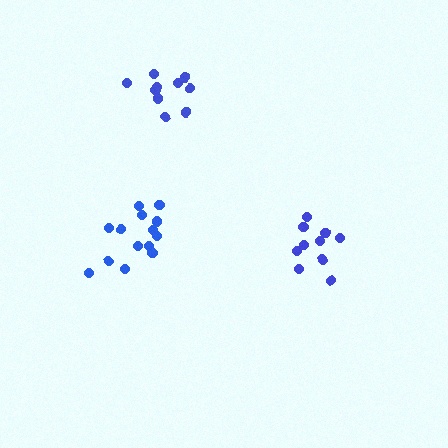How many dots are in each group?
Group 1: 14 dots, Group 2: 10 dots, Group 3: 10 dots (34 total).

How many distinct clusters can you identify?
There are 3 distinct clusters.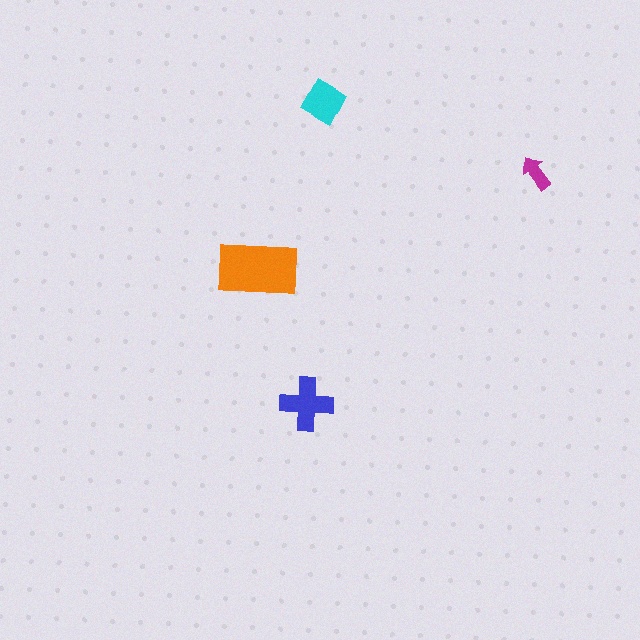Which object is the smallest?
The magenta arrow.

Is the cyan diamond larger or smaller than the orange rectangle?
Smaller.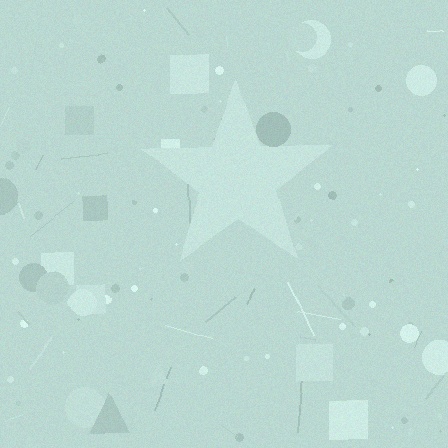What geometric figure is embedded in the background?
A star is embedded in the background.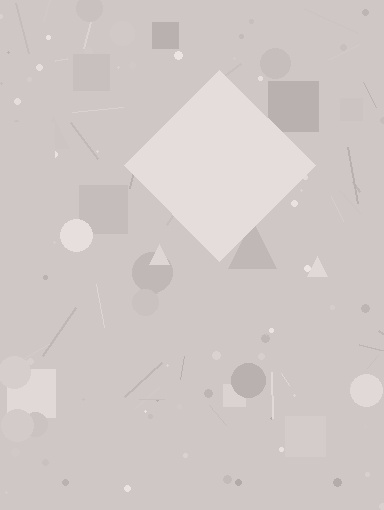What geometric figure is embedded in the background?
A diamond is embedded in the background.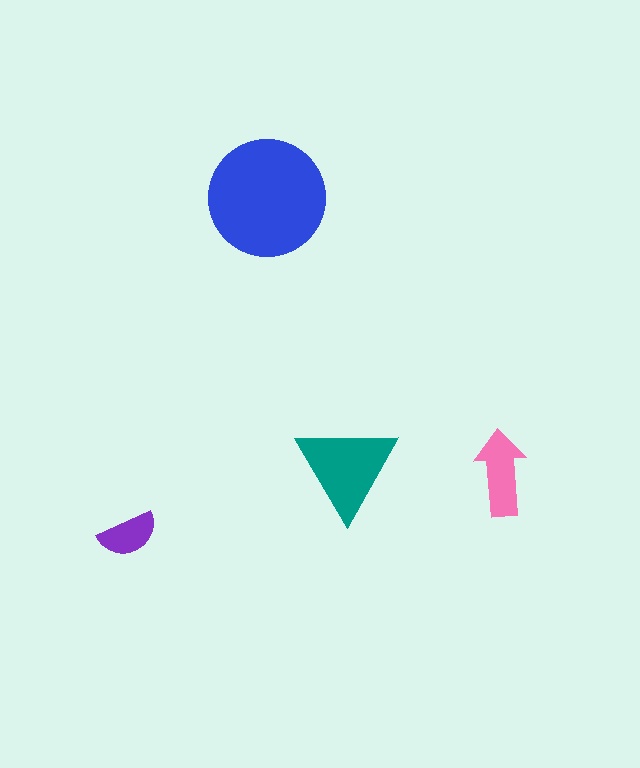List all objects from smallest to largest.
The purple semicircle, the pink arrow, the teal triangle, the blue circle.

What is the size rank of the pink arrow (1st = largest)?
3rd.